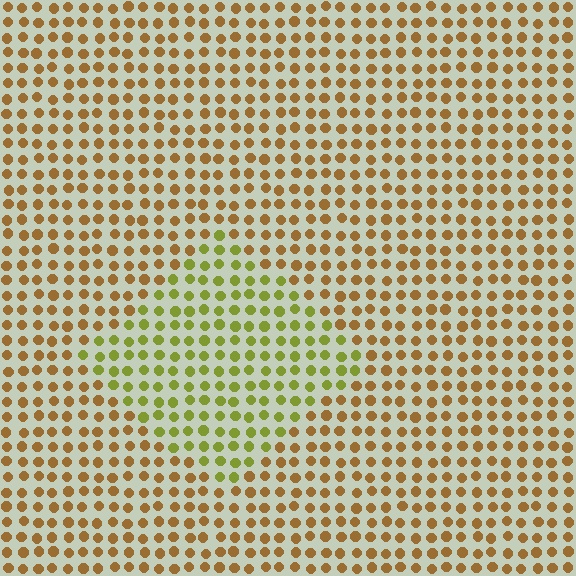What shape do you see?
I see a diamond.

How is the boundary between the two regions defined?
The boundary is defined purely by a slight shift in hue (about 40 degrees). Spacing, size, and orientation are identical on both sides.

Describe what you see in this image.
The image is filled with small brown elements in a uniform arrangement. A diamond-shaped region is visible where the elements are tinted to a slightly different hue, forming a subtle color boundary.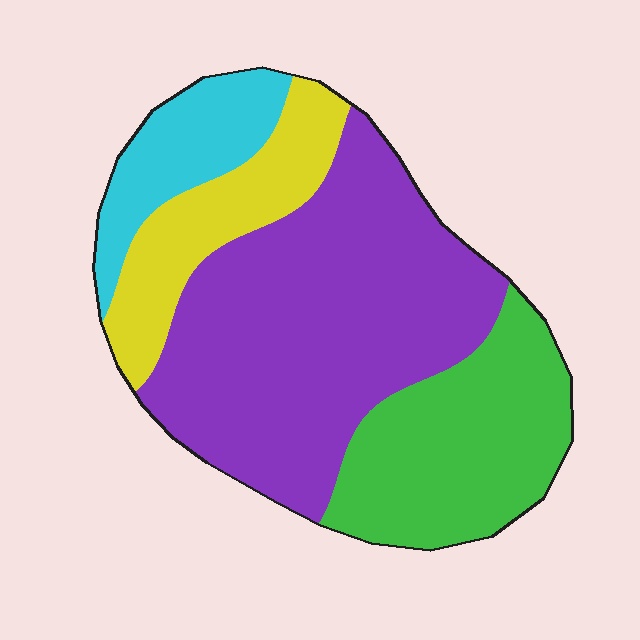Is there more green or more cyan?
Green.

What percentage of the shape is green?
Green takes up about one quarter (1/4) of the shape.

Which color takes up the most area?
Purple, at roughly 50%.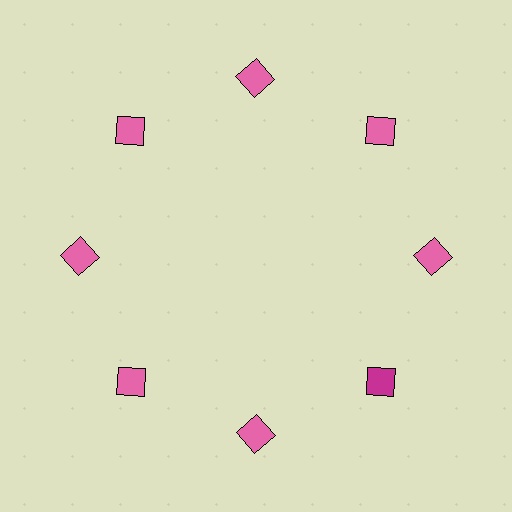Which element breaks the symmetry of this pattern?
The magenta diamond at roughly the 4 o'clock position breaks the symmetry. All other shapes are pink diamonds.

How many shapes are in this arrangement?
There are 8 shapes arranged in a ring pattern.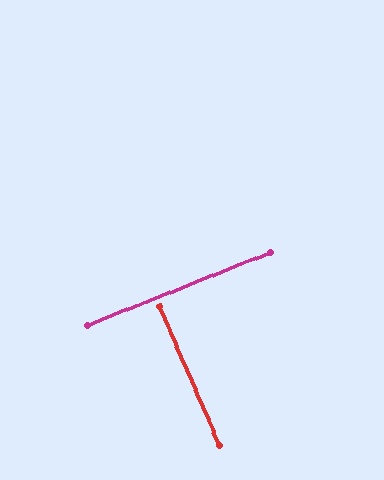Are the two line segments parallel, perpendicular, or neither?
Perpendicular — they meet at approximately 88°.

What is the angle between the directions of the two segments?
Approximately 88 degrees.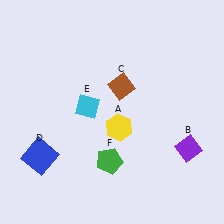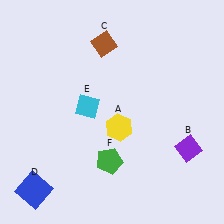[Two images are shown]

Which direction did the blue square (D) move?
The blue square (D) moved down.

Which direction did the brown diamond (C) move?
The brown diamond (C) moved up.